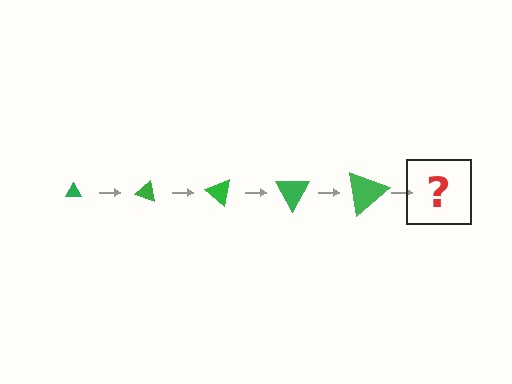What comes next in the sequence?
The next element should be a triangle, larger than the previous one and rotated 100 degrees from the start.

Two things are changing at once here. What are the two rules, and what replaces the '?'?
The two rules are that the triangle grows larger each step and it rotates 20 degrees each step. The '?' should be a triangle, larger than the previous one and rotated 100 degrees from the start.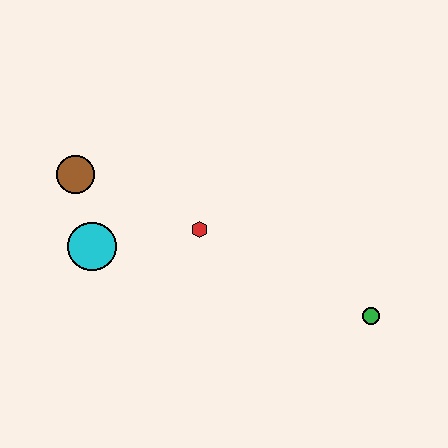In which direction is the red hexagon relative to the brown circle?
The red hexagon is to the right of the brown circle.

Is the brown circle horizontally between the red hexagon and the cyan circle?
No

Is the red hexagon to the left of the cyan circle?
No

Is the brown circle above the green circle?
Yes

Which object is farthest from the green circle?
The brown circle is farthest from the green circle.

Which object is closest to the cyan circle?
The brown circle is closest to the cyan circle.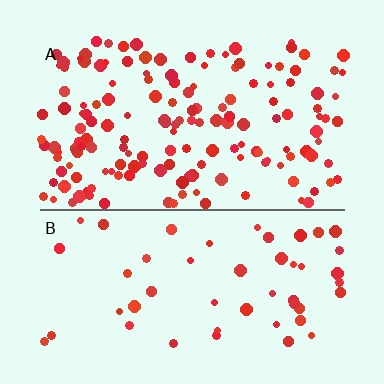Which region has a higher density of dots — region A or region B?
A (the top).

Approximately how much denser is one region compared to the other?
Approximately 3.1× — region A over region B.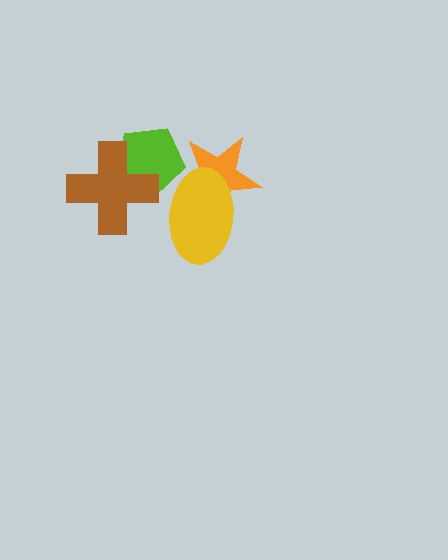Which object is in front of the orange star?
The yellow ellipse is in front of the orange star.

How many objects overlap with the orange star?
2 objects overlap with the orange star.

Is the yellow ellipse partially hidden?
No, no other shape covers it.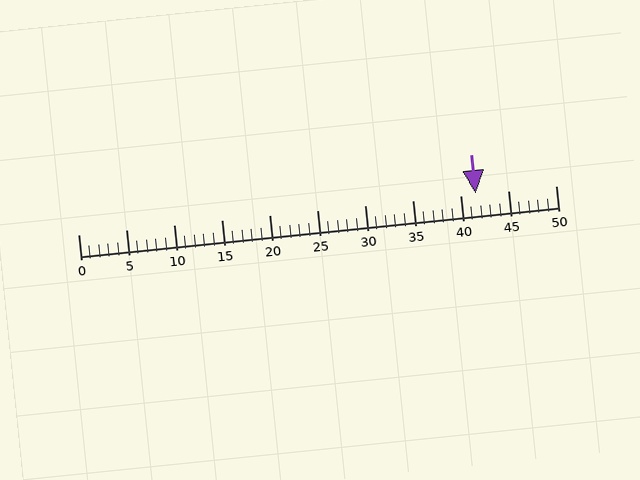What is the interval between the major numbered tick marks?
The major tick marks are spaced 5 units apart.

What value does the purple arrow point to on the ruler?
The purple arrow points to approximately 42.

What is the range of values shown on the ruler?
The ruler shows values from 0 to 50.